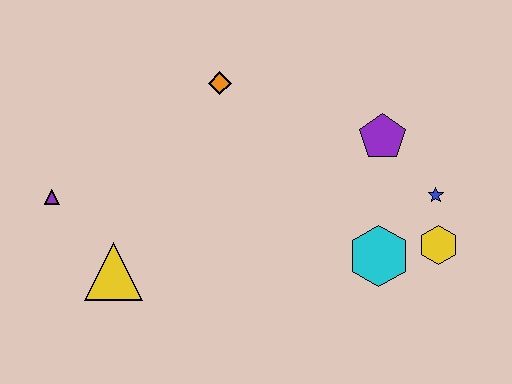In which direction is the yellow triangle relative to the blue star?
The yellow triangle is to the left of the blue star.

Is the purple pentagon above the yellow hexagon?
Yes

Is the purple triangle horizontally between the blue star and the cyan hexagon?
No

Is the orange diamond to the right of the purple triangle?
Yes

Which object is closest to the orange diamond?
The purple pentagon is closest to the orange diamond.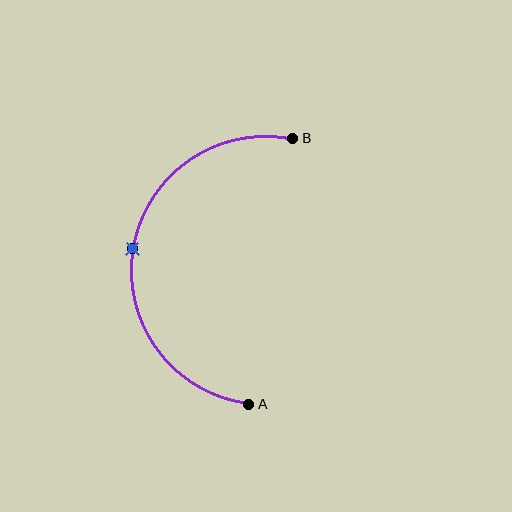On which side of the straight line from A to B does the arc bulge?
The arc bulges to the left of the straight line connecting A and B.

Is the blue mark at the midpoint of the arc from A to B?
Yes. The blue mark lies on the arc at equal arc-length from both A and B — it is the arc midpoint.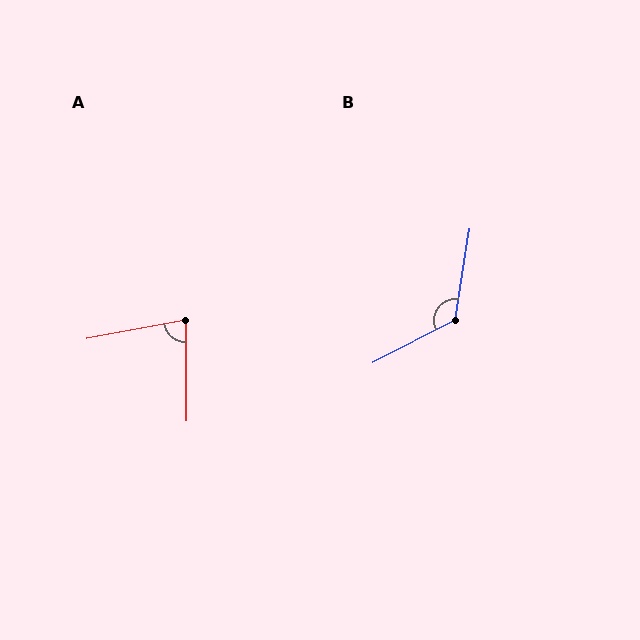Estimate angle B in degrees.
Approximately 126 degrees.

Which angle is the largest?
B, at approximately 126 degrees.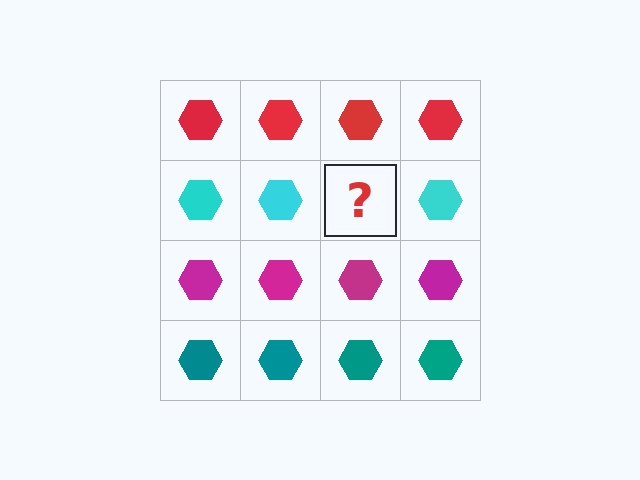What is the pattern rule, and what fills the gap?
The rule is that each row has a consistent color. The gap should be filled with a cyan hexagon.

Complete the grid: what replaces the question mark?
The question mark should be replaced with a cyan hexagon.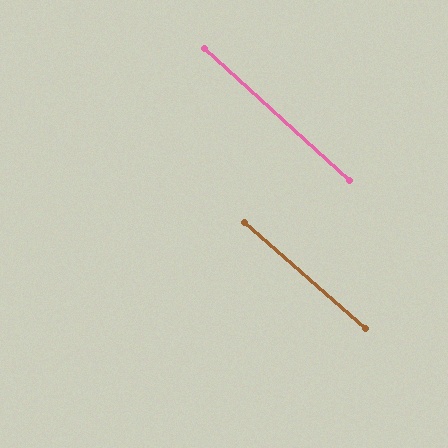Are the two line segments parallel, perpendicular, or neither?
Parallel — their directions differ by only 1.2°.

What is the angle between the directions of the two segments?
Approximately 1 degree.